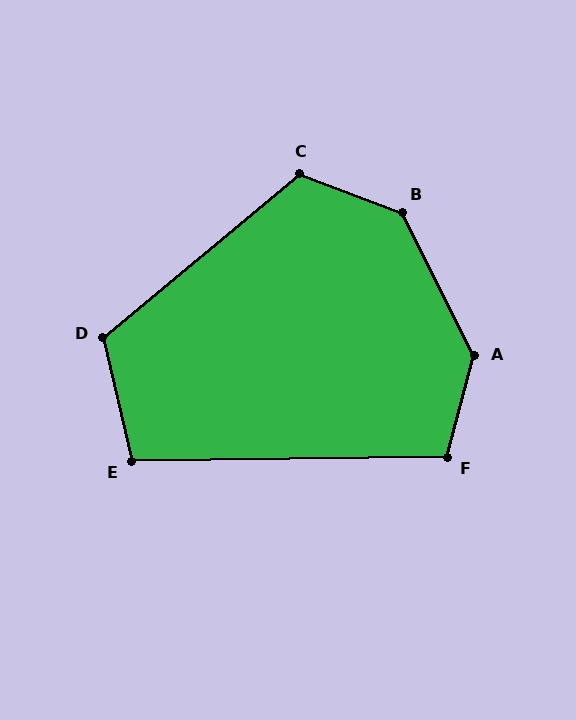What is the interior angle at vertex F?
Approximately 106 degrees (obtuse).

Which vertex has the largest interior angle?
A, at approximately 138 degrees.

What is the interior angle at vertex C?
Approximately 120 degrees (obtuse).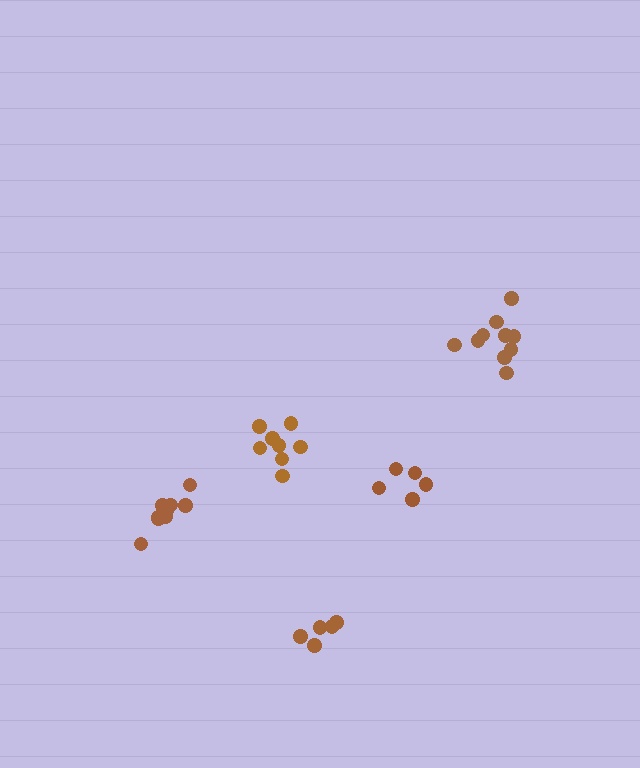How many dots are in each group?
Group 1: 8 dots, Group 2: 5 dots, Group 3: 9 dots, Group 4: 5 dots, Group 5: 10 dots (37 total).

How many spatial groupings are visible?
There are 5 spatial groupings.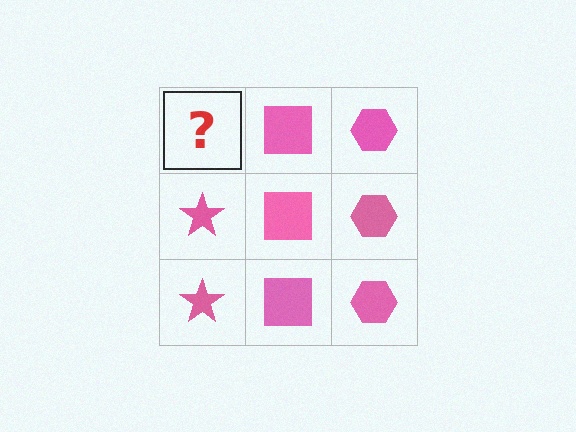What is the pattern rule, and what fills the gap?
The rule is that each column has a consistent shape. The gap should be filled with a pink star.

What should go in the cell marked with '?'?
The missing cell should contain a pink star.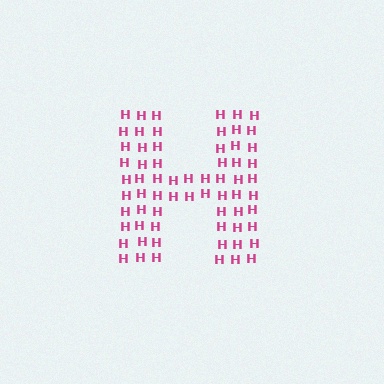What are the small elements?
The small elements are letter H's.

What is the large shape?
The large shape is the letter H.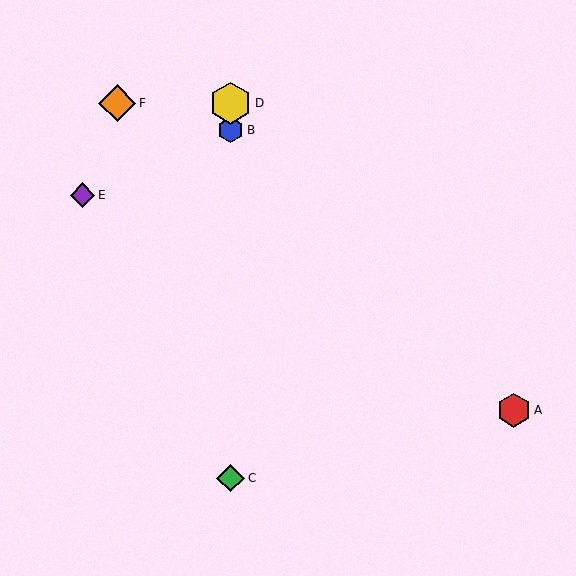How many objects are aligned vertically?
3 objects (B, C, D) are aligned vertically.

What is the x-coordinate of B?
Object B is at x≈231.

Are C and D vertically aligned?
Yes, both are at x≈231.